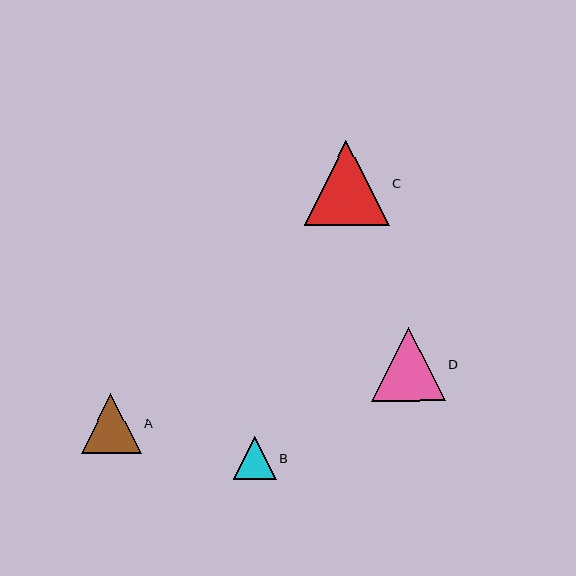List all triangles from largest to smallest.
From largest to smallest: C, D, A, B.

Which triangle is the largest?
Triangle C is the largest with a size of approximately 85 pixels.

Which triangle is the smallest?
Triangle B is the smallest with a size of approximately 43 pixels.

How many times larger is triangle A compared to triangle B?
Triangle A is approximately 1.4 times the size of triangle B.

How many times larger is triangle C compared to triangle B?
Triangle C is approximately 2.0 times the size of triangle B.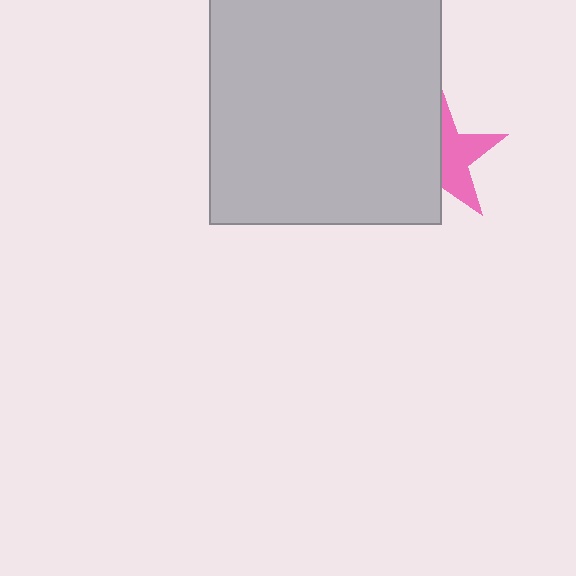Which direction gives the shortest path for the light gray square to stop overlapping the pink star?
Moving left gives the shortest separation.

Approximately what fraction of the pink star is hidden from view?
Roughly 52% of the pink star is hidden behind the light gray square.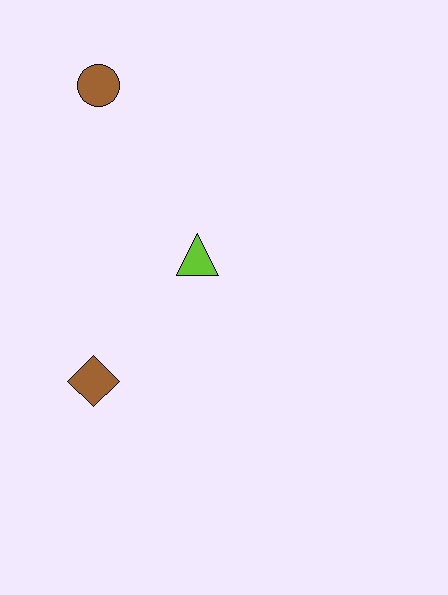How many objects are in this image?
There are 3 objects.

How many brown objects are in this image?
There are 2 brown objects.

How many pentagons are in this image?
There are no pentagons.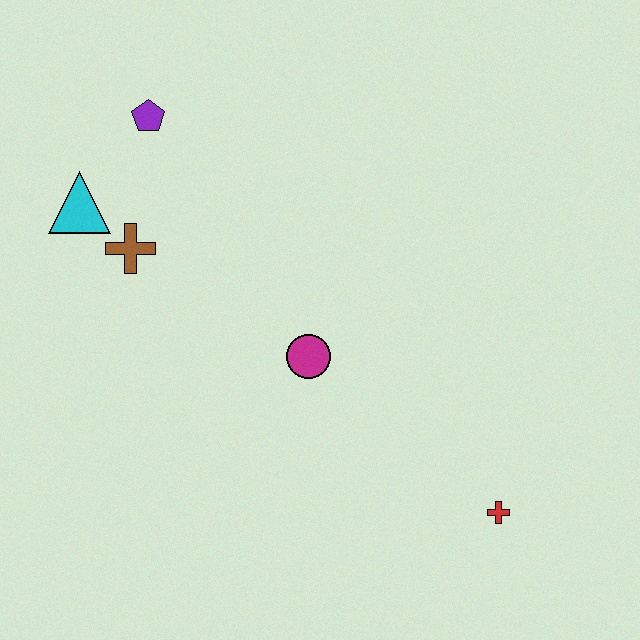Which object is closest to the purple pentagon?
The cyan triangle is closest to the purple pentagon.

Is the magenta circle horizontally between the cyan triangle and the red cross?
Yes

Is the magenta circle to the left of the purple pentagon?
No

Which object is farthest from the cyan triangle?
The red cross is farthest from the cyan triangle.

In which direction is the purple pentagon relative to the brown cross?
The purple pentagon is above the brown cross.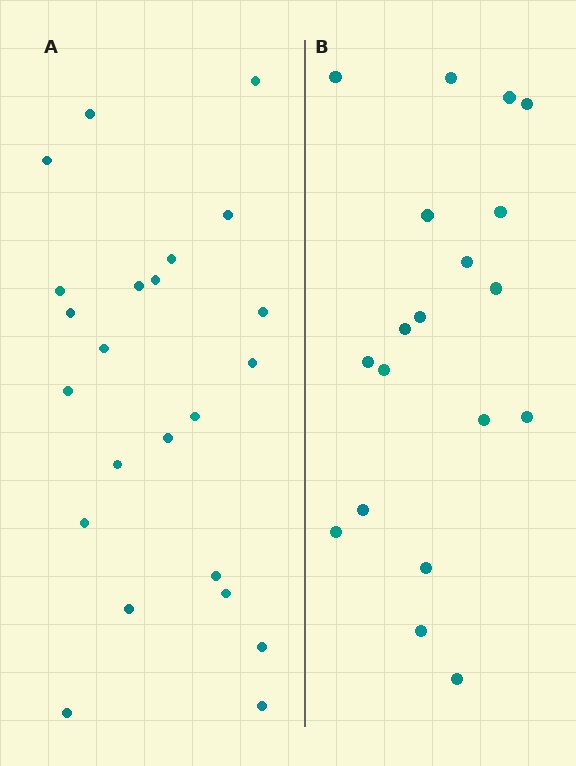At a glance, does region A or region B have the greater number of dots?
Region A (the left region) has more dots.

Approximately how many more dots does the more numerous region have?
Region A has about 4 more dots than region B.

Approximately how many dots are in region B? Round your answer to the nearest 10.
About 20 dots. (The exact count is 19, which rounds to 20.)